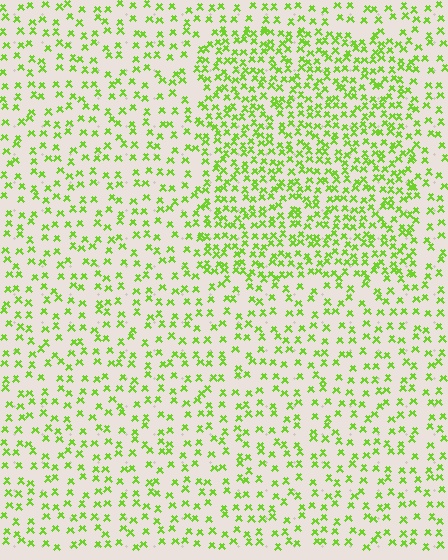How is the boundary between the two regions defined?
The boundary is defined by a change in element density (approximately 1.9x ratio). All elements are the same color, size, and shape.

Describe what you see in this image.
The image contains small lime elements arranged at two different densities. A rectangle-shaped region is visible where the elements are more densely packed than the surrounding area.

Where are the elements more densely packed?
The elements are more densely packed inside the rectangle boundary.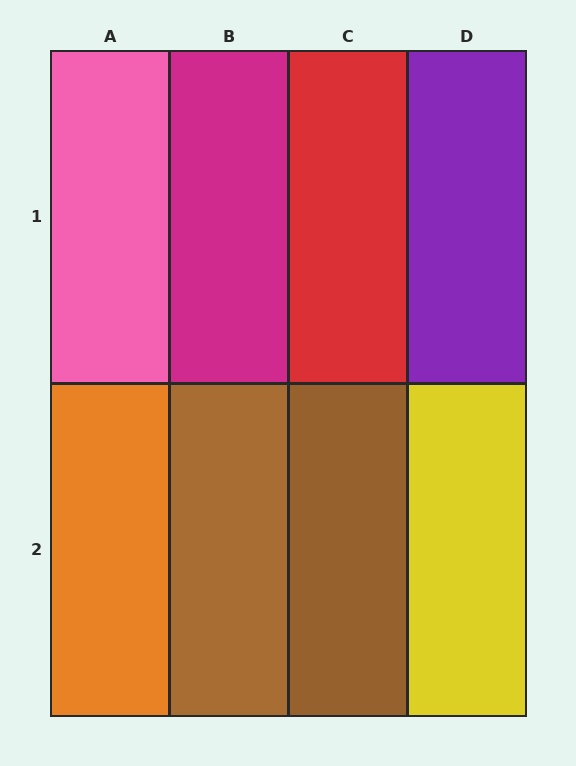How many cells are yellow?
1 cell is yellow.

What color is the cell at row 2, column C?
Brown.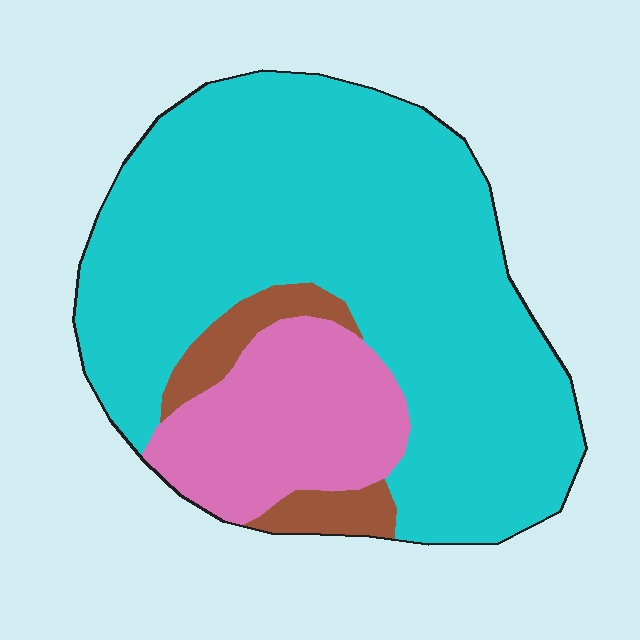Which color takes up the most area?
Cyan, at roughly 75%.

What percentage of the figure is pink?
Pink covers about 20% of the figure.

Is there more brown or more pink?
Pink.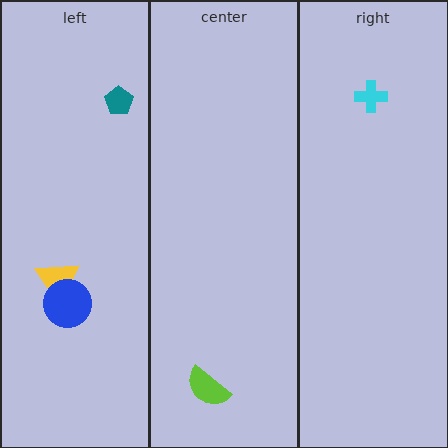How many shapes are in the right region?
1.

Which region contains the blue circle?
The left region.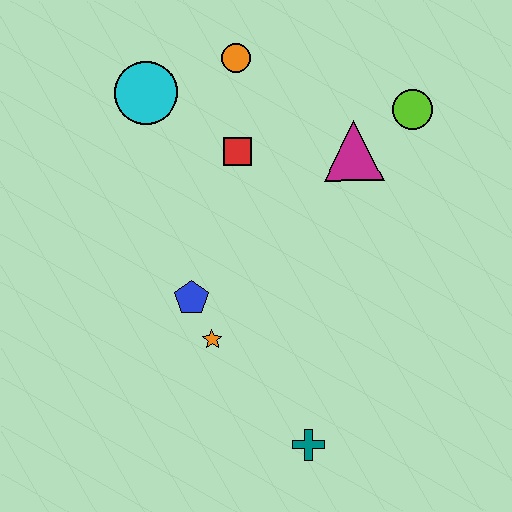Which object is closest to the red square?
The orange circle is closest to the red square.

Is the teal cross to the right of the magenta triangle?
No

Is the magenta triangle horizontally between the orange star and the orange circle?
No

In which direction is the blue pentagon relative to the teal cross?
The blue pentagon is above the teal cross.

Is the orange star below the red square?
Yes